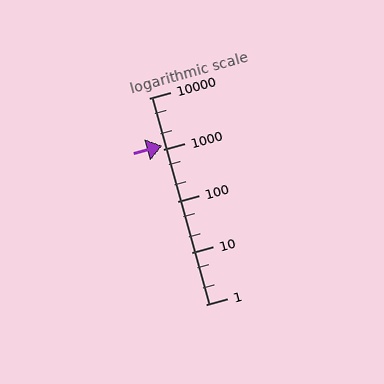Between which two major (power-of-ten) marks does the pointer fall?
The pointer is between 1000 and 10000.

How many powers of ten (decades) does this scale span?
The scale spans 4 decades, from 1 to 10000.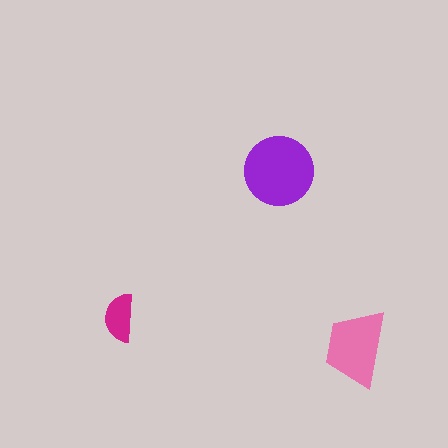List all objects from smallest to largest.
The magenta semicircle, the pink trapezoid, the purple circle.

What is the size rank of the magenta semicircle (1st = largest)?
3rd.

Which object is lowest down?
The pink trapezoid is bottommost.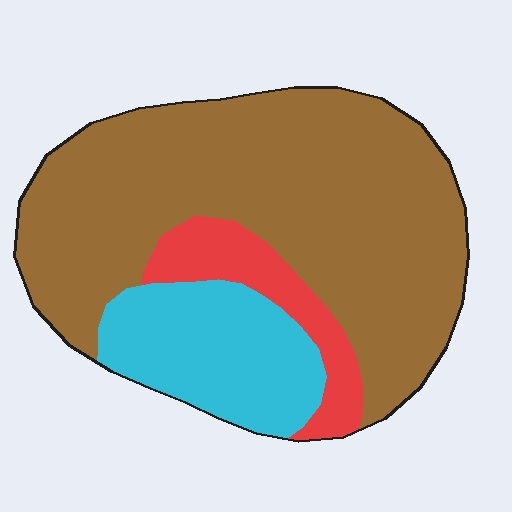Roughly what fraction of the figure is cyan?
Cyan takes up between a sixth and a third of the figure.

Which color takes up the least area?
Red, at roughly 10%.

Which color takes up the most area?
Brown, at roughly 70%.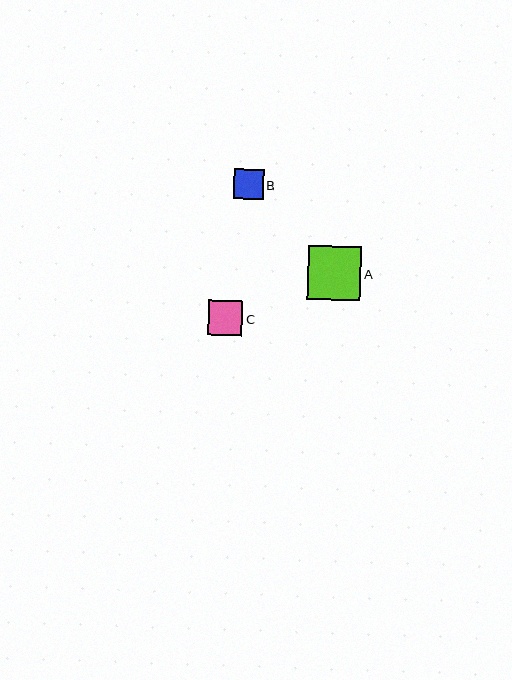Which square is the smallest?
Square B is the smallest with a size of approximately 30 pixels.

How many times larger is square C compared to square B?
Square C is approximately 1.2 times the size of square B.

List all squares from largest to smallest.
From largest to smallest: A, C, B.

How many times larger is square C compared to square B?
Square C is approximately 1.2 times the size of square B.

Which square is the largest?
Square A is the largest with a size of approximately 54 pixels.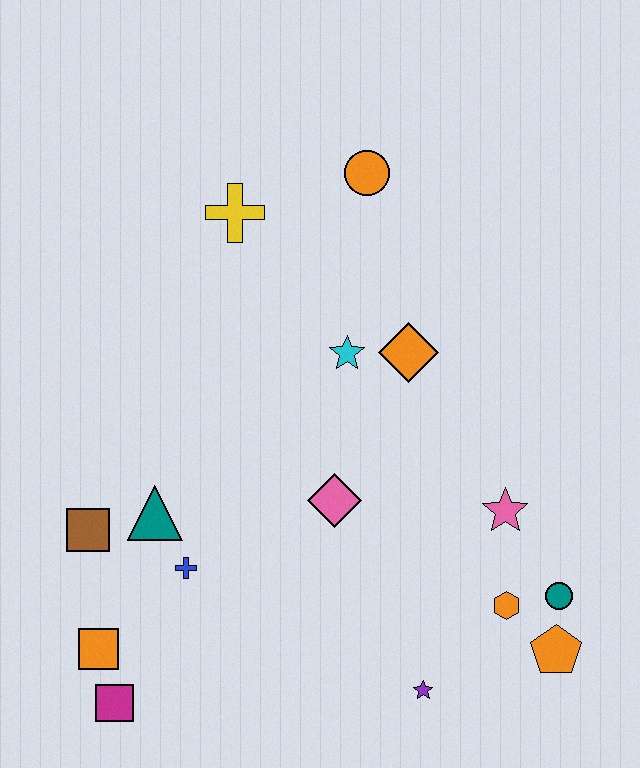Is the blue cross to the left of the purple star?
Yes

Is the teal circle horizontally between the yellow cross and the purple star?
No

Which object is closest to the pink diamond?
The cyan star is closest to the pink diamond.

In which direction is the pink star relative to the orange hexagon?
The pink star is above the orange hexagon.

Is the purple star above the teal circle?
No